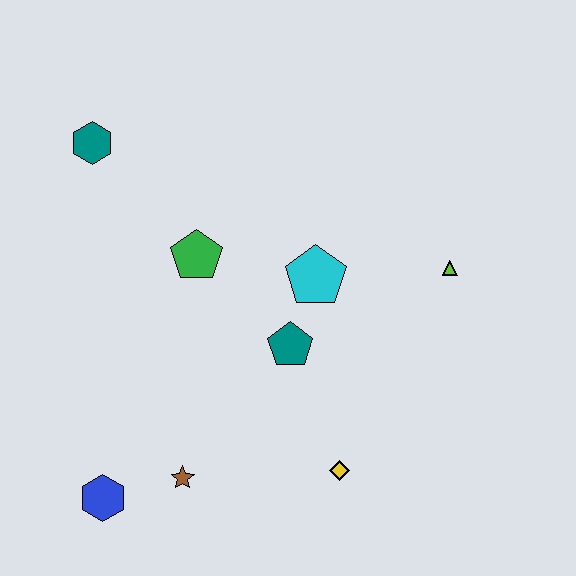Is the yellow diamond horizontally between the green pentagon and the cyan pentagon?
No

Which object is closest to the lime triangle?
The cyan pentagon is closest to the lime triangle.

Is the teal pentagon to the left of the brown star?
No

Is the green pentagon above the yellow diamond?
Yes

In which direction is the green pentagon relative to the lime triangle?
The green pentagon is to the left of the lime triangle.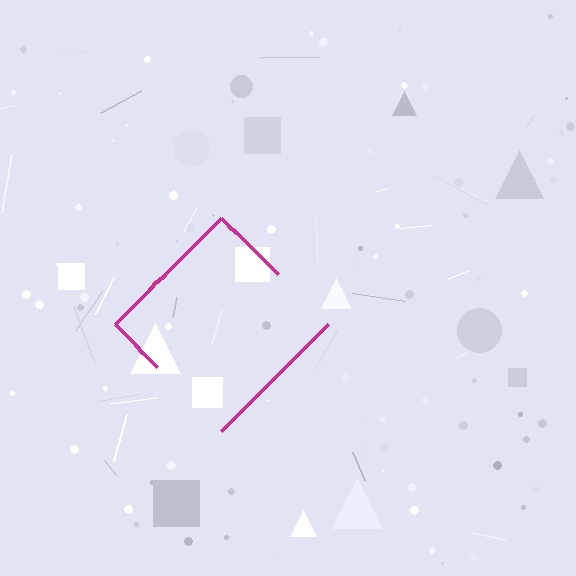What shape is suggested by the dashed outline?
The dashed outline suggests a diamond.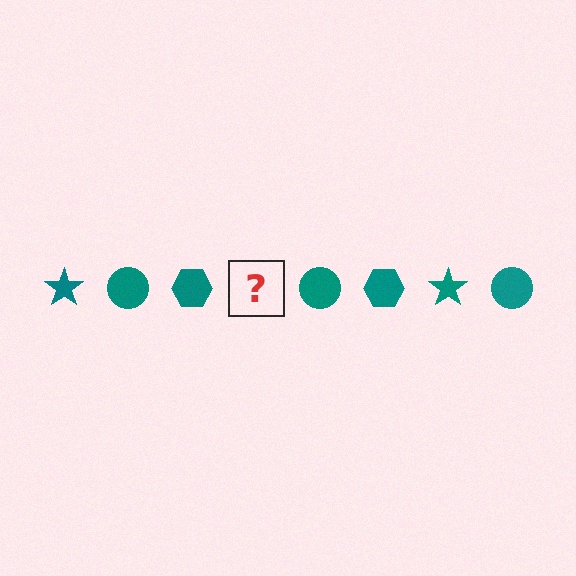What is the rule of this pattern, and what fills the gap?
The rule is that the pattern cycles through star, circle, hexagon shapes in teal. The gap should be filled with a teal star.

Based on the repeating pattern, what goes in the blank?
The blank should be a teal star.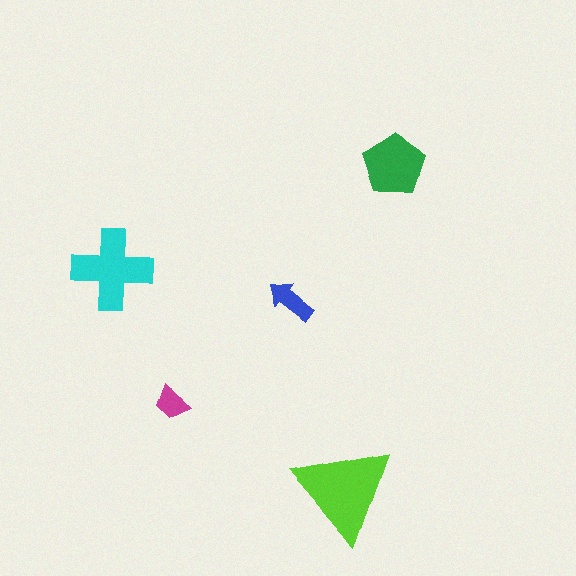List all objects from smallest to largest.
The magenta trapezoid, the blue arrow, the green pentagon, the cyan cross, the lime triangle.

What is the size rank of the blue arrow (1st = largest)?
4th.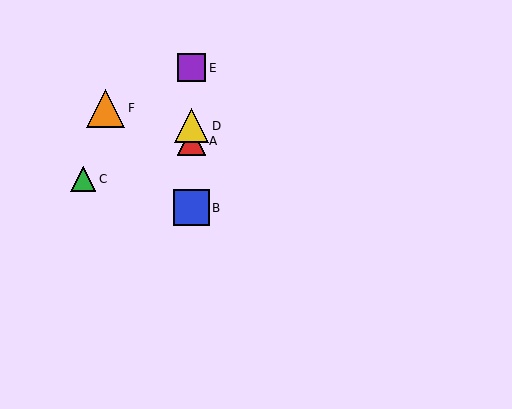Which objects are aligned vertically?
Objects A, B, D, E are aligned vertically.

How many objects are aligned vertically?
4 objects (A, B, D, E) are aligned vertically.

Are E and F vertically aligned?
No, E is at x≈192 and F is at x≈106.